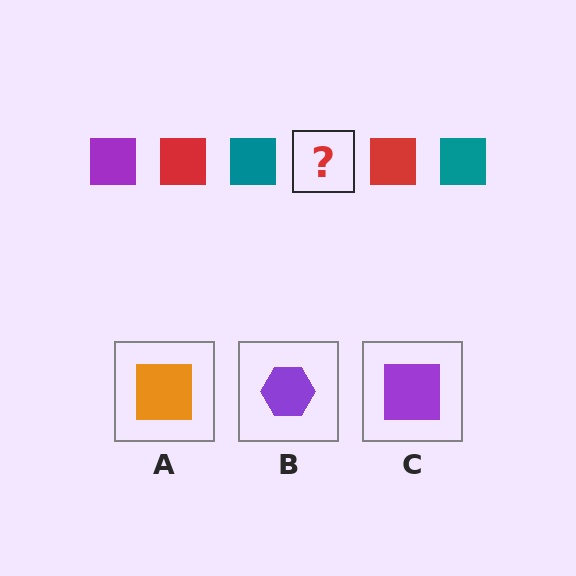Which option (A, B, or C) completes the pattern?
C.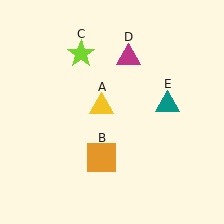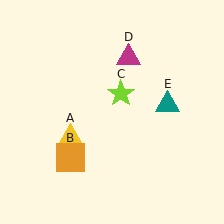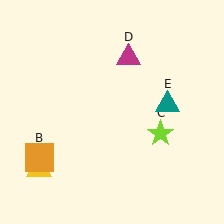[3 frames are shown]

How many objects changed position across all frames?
3 objects changed position: yellow triangle (object A), orange square (object B), lime star (object C).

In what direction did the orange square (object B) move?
The orange square (object B) moved left.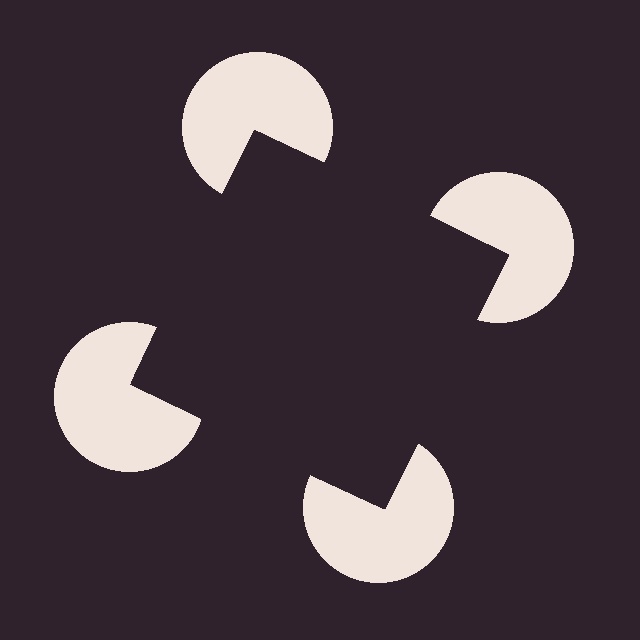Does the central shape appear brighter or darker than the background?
It typically appears slightly darker than the background, even though no actual brightness change is drawn.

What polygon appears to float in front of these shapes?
An illusory square — its edges are inferred from the aligned wedge cuts in the pac-man discs, not physically drawn.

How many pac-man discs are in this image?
There are 4 — one at each vertex of the illusory square.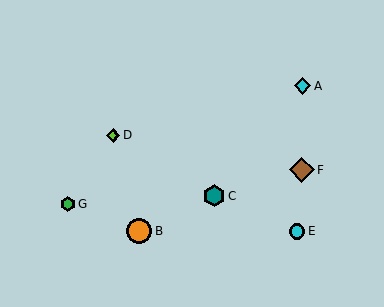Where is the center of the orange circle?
The center of the orange circle is at (139, 231).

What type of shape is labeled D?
Shape D is a lime diamond.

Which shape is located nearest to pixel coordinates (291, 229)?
The cyan circle (labeled E) at (297, 231) is nearest to that location.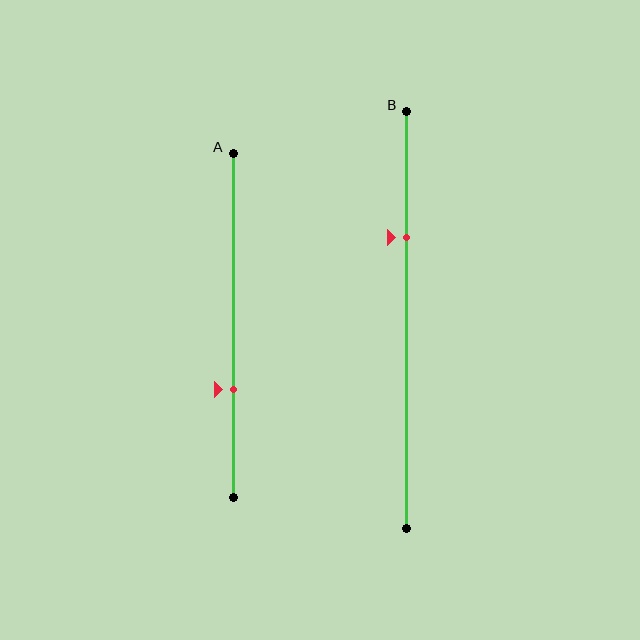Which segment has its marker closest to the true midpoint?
Segment A has its marker closest to the true midpoint.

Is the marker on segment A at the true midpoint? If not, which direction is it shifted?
No, the marker on segment A is shifted downward by about 19% of the segment length.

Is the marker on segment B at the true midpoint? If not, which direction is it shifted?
No, the marker on segment B is shifted upward by about 20% of the segment length.